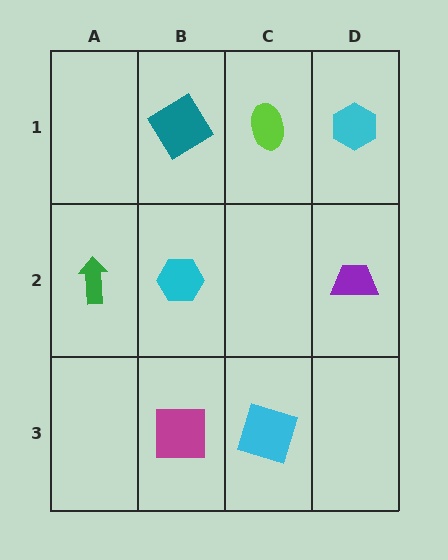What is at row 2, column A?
A green arrow.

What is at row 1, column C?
A lime ellipse.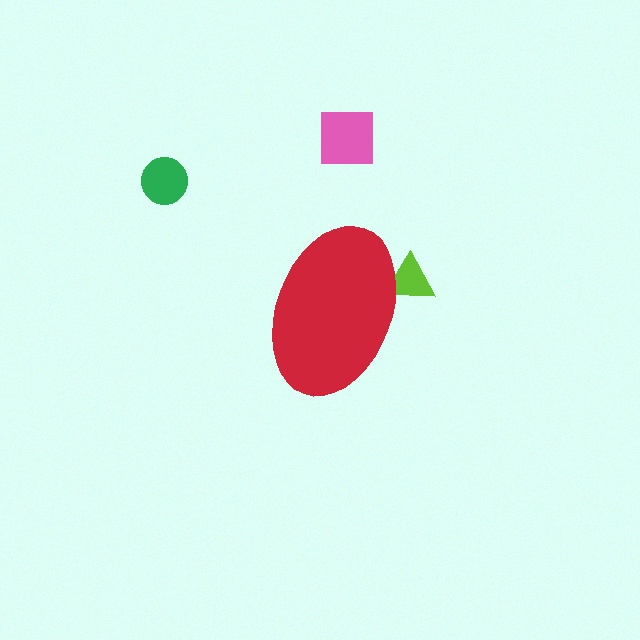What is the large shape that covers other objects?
A red ellipse.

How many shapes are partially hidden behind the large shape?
1 shape is partially hidden.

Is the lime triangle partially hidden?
Yes, the lime triangle is partially hidden behind the red ellipse.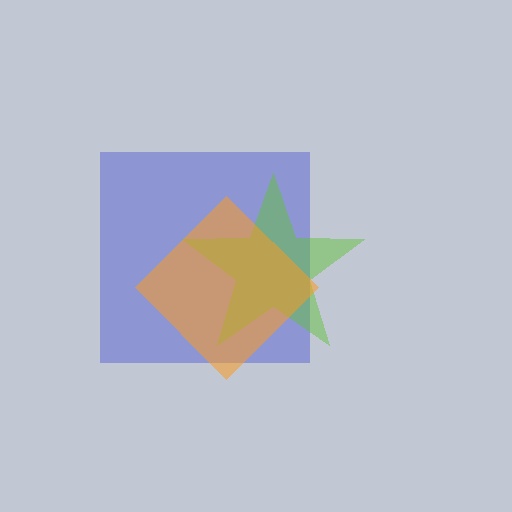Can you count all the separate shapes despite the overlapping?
Yes, there are 3 separate shapes.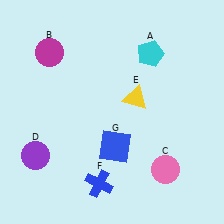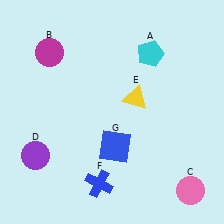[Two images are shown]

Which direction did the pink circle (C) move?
The pink circle (C) moved right.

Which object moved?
The pink circle (C) moved right.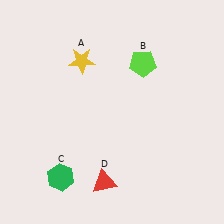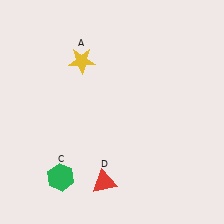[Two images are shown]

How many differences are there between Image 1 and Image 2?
There is 1 difference between the two images.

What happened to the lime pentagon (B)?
The lime pentagon (B) was removed in Image 2. It was in the top-right area of Image 1.